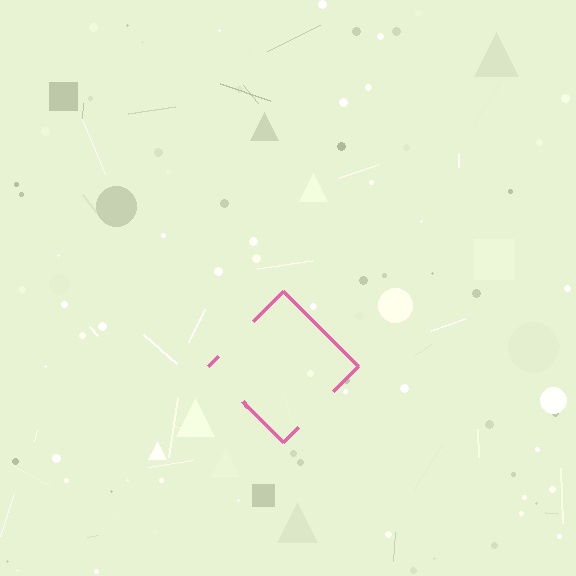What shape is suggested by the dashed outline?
The dashed outline suggests a diamond.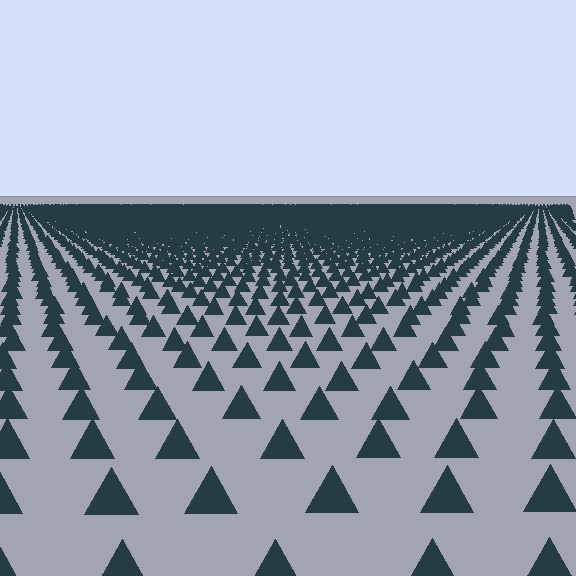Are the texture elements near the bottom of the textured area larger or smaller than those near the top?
Larger. Near the bottom, elements are closer to the viewer and appear at a bigger on-screen size.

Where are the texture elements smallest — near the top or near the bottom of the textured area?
Near the top.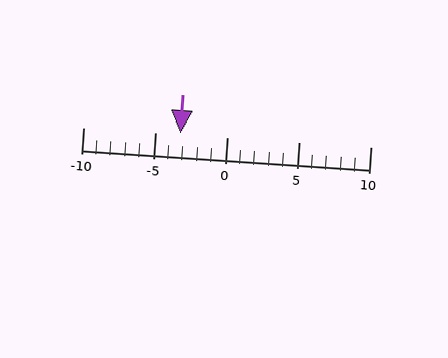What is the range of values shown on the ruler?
The ruler shows values from -10 to 10.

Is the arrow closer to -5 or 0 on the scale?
The arrow is closer to -5.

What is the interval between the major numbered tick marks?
The major tick marks are spaced 5 units apart.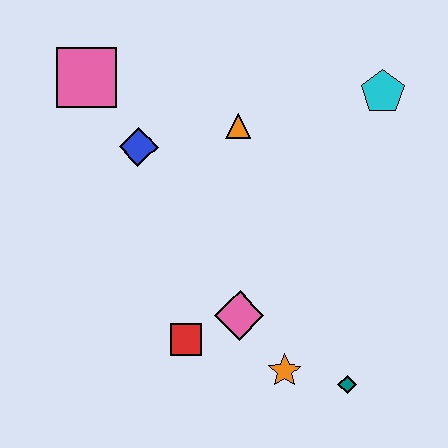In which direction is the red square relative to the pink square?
The red square is below the pink square.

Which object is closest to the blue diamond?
The pink square is closest to the blue diamond.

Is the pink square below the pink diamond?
No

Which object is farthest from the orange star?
The pink square is farthest from the orange star.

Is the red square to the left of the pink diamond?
Yes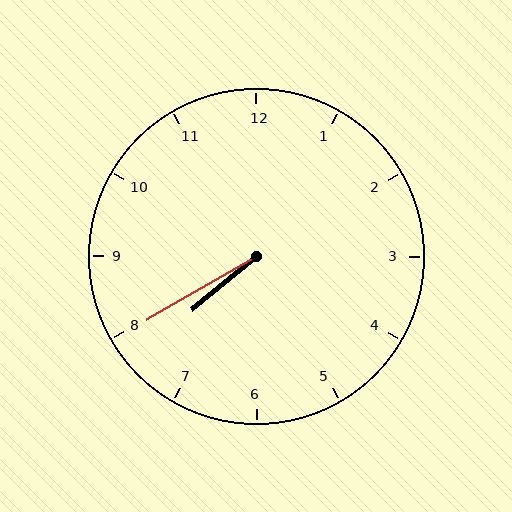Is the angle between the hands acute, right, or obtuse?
It is acute.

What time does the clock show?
7:40.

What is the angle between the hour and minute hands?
Approximately 10 degrees.